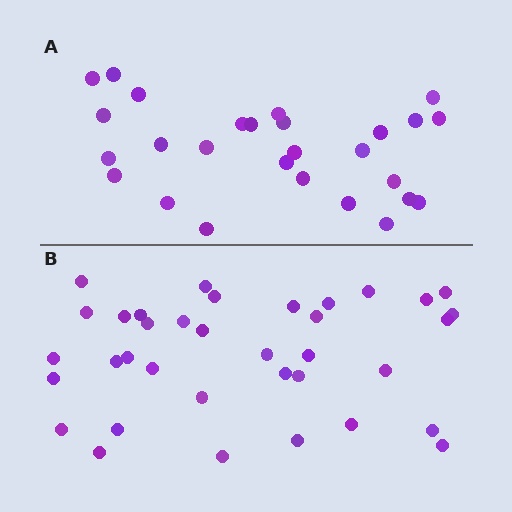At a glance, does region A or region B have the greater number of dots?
Region B (the bottom region) has more dots.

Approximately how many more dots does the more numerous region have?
Region B has roughly 8 or so more dots than region A.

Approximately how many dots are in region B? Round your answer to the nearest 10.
About 40 dots. (The exact count is 36, which rounds to 40.)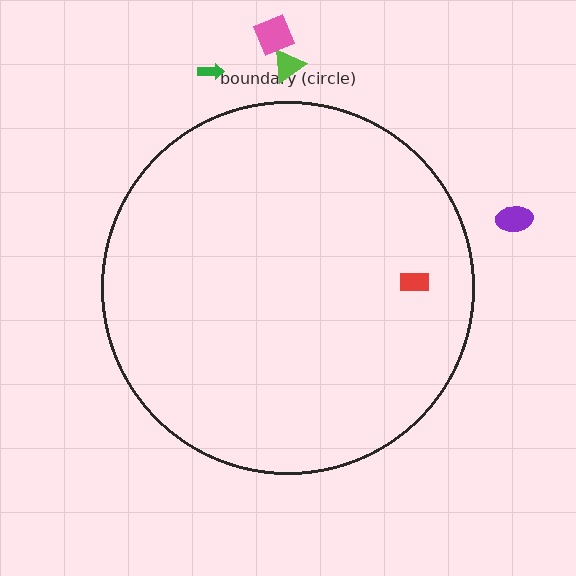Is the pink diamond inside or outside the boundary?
Outside.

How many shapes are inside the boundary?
1 inside, 4 outside.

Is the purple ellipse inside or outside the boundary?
Outside.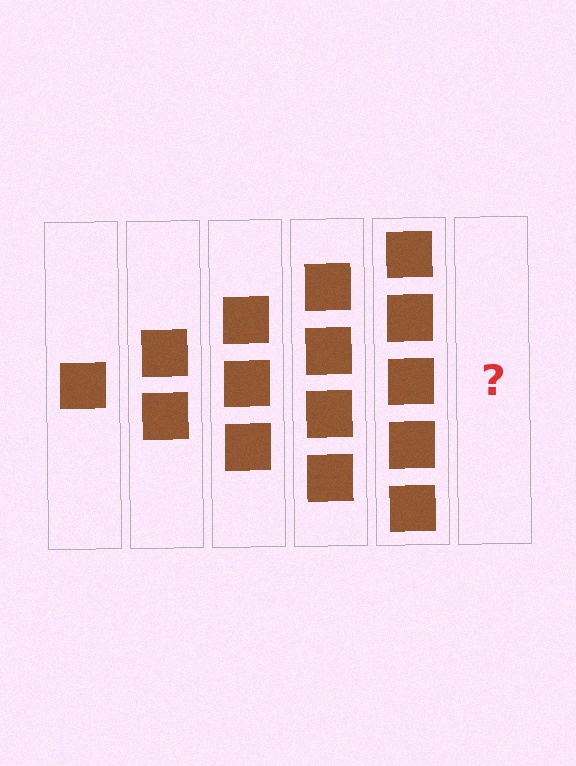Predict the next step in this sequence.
The next step is 6 squares.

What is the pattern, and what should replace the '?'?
The pattern is that each step adds one more square. The '?' should be 6 squares.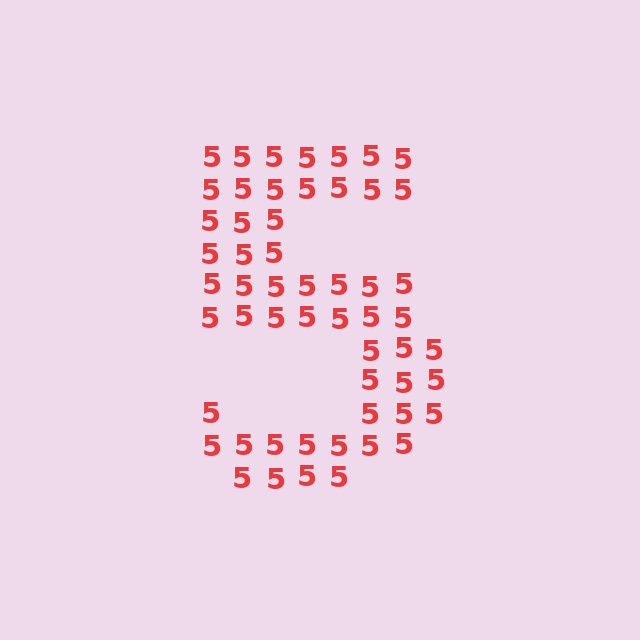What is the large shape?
The large shape is the digit 5.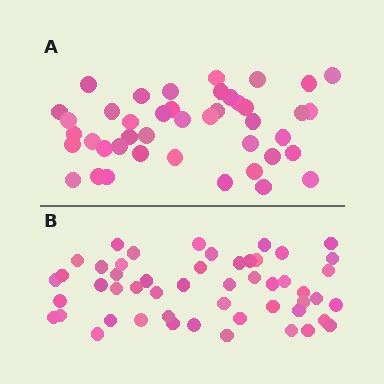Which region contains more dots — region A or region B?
Region B (the bottom region) has more dots.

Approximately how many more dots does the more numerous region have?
Region B has roughly 8 or so more dots than region A.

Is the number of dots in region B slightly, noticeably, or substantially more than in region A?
Region B has only slightly more — the two regions are fairly close. The ratio is roughly 1.2 to 1.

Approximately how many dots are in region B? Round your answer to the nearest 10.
About 50 dots. (The exact count is 51, which rounds to 50.)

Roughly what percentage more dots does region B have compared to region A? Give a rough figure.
About 20% more.